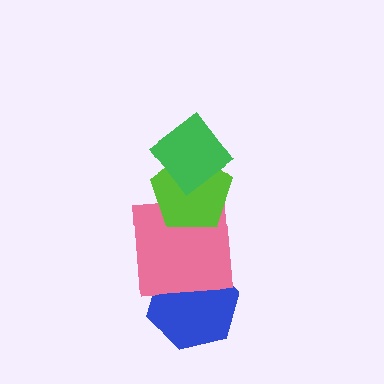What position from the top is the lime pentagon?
The lime pentagon is 2nd from the top.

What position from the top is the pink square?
The pink square is 3rd from the top.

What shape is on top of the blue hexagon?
The pink square is on top of the blue hexagon.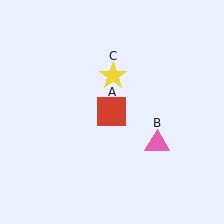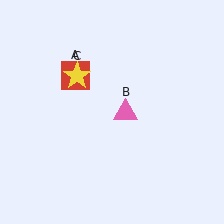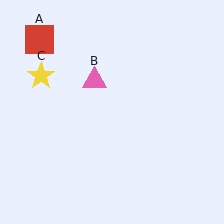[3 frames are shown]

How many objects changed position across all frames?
3 objects changed position: red square (object A), pink triangle (object B), yellow star (object C).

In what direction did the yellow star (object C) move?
The yellow star (object C) moved left.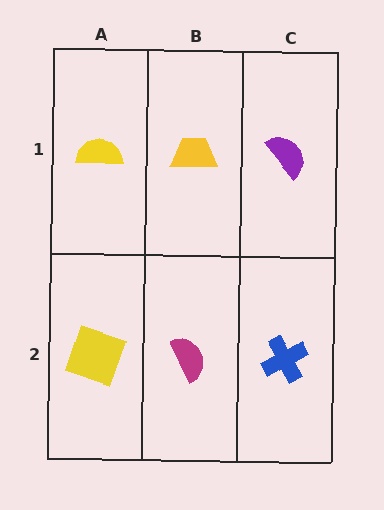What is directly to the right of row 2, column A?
A magenta semicircle.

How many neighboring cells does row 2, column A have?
2.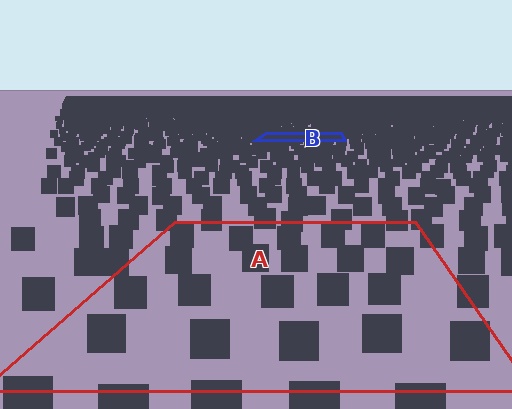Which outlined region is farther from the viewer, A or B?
Region B is farther from the viewer — the texture elements inside it appear smaller and more densely packed.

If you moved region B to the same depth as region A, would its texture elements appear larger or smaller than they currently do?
They would appear larger. At a closer depth, the same texture elements are projected at a bigger on-screen size.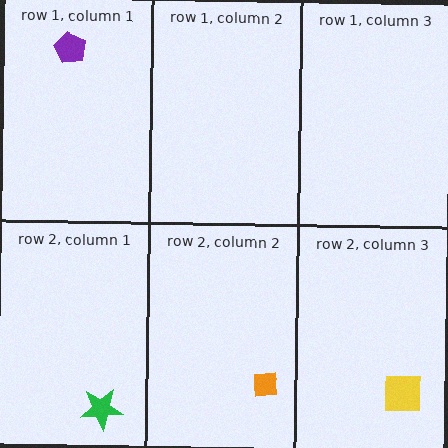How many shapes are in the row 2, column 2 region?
1.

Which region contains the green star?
The row 2, column 1 region.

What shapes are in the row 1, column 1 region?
The purple pentagon.